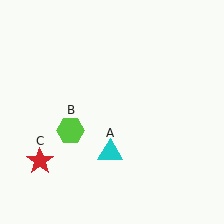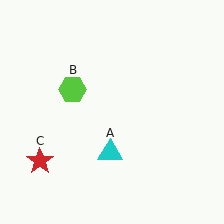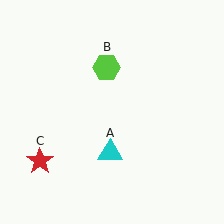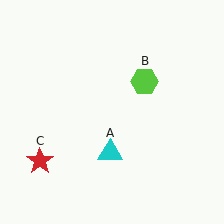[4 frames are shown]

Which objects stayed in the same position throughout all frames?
Cyan triangle (object A) and red star (object C) remained stationary.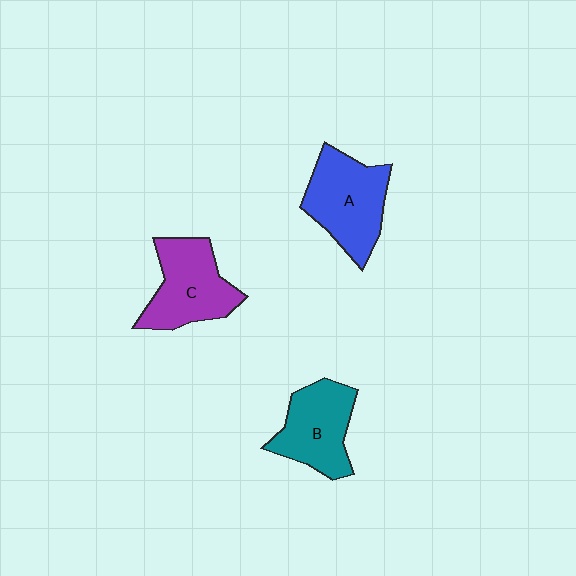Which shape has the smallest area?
Shape B (teal).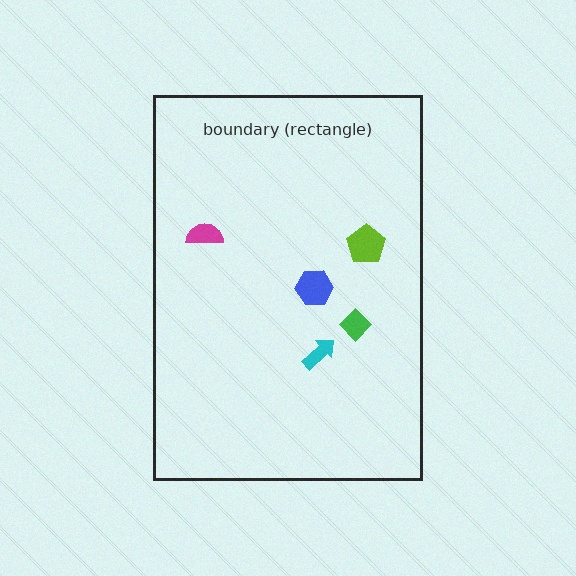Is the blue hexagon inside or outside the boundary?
Inside.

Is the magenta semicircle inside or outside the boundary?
Inside.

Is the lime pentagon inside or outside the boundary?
Inside.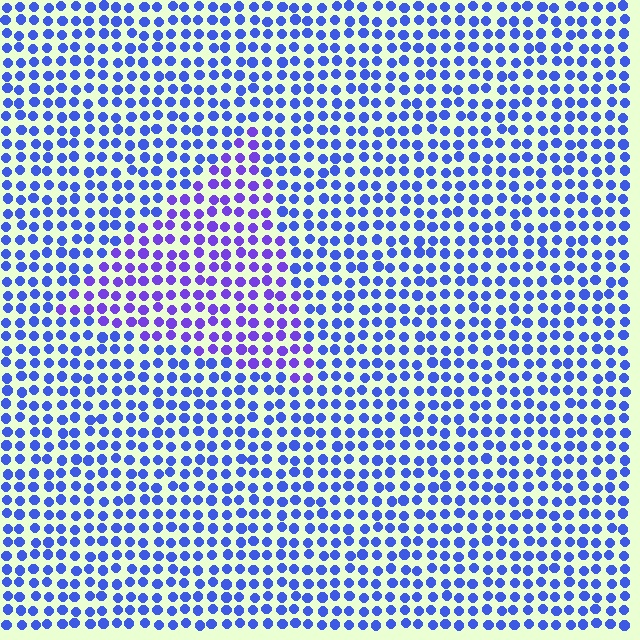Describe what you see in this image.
The image is filled with small blue elements in a uniform arrangement. A triangle-shaped region is visible where the elements are tinted to a slightly different hue, forming a subtle color boundary.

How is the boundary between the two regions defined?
The boundary is defined purely by a slight shift in hue (about 30 degrees). Spacing, size, and orientation are identical on both sides.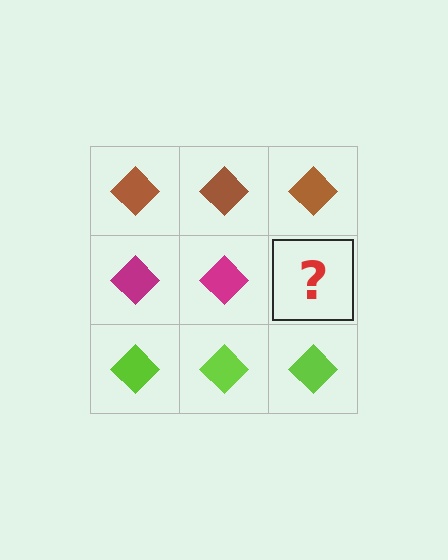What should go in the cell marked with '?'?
The missing cell should contain a magenta diamond.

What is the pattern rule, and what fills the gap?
The rule is that each row has a consistent color. The gap should be filled with a magenta diamond.